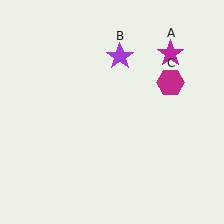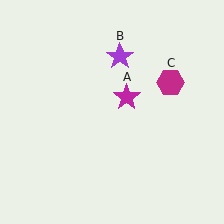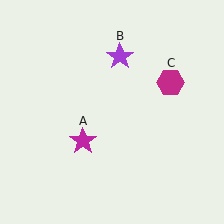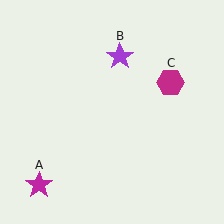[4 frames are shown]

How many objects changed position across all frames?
1 object changed position: magenta star (object A).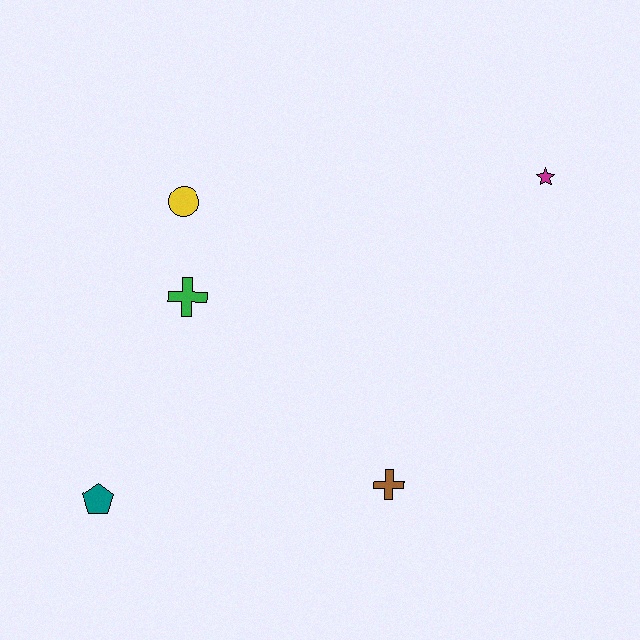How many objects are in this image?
There are 5 objects.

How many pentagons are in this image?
There is 1 pentagon.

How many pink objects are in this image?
There are no pink objects.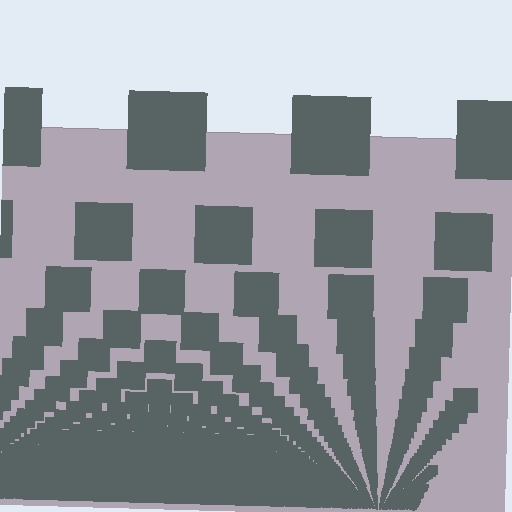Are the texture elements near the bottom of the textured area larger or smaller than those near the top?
Smaller. The gradient is inverted — elements near the bottom are smaller and denser.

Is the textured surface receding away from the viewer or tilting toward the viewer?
The surface appears to tilt toward the viewer. Texture elements get larger and sparser toward the top.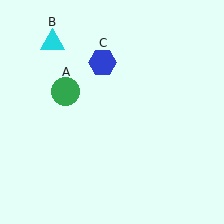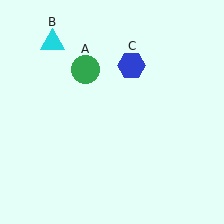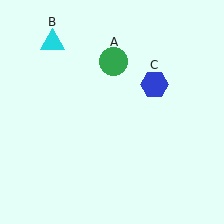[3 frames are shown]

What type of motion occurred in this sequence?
The green circle (object A), blue hexagon (object C) rotated clockwise around the center of the scene.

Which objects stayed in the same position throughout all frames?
Cyan triangle (object B) remained stationary.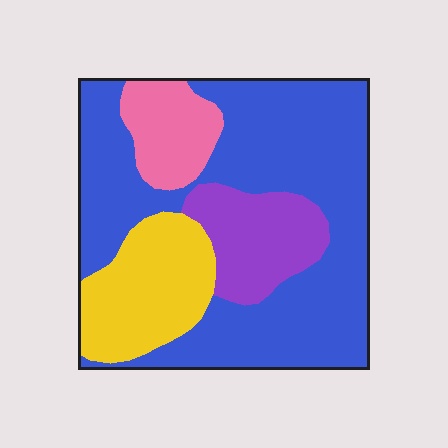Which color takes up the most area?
Blue, at roughly 60%.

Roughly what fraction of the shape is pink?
Pink covers roughly 10% of the shape.